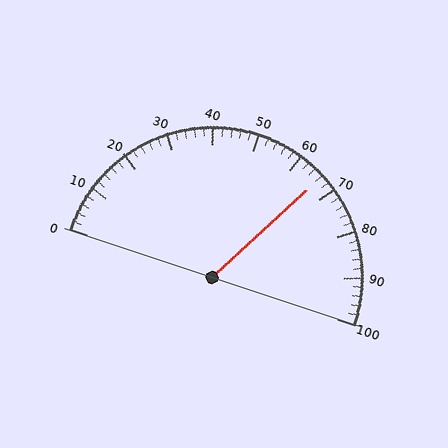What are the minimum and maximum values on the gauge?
The gauge ranges from 0 to 100.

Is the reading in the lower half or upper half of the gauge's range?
The reading is in the upper half of the range (0 to 100).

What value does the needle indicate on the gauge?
The needle indicates approximately 66.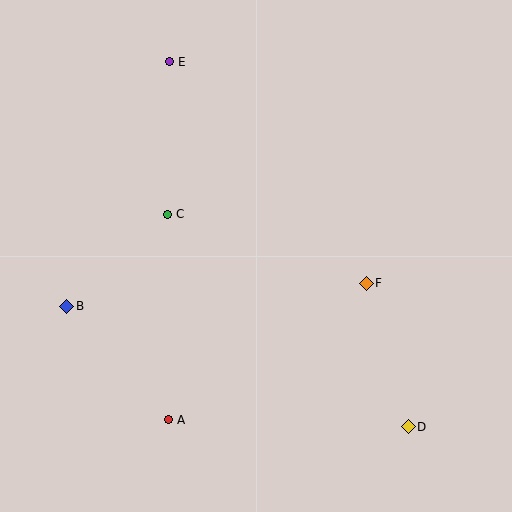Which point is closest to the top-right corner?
Point F is closest to the top-right corner.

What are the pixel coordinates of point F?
Point F is at (366, 283).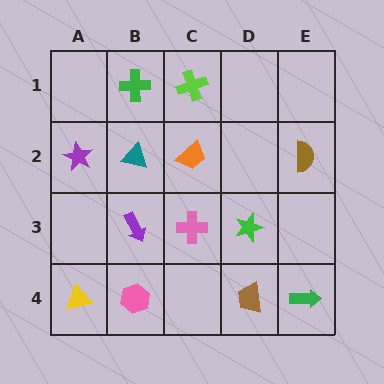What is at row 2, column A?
A purple star.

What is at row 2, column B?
A teal triangle.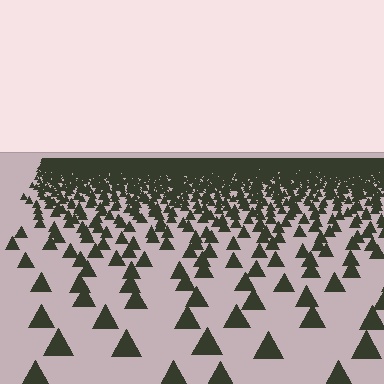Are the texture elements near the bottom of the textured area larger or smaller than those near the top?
Larger. Near the bottom, elements are closer to the viewer and appear at a bigger on-screen size.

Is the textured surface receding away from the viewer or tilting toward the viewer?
The surface is receding away from the viewer. Texture elements get smaller and denser toward the top.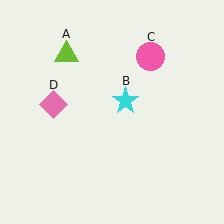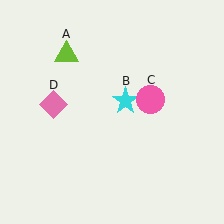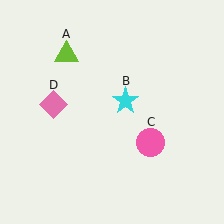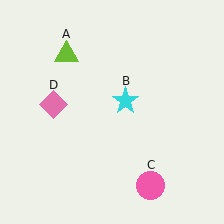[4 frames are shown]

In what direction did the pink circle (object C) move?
The pink circle (object C) moved down.